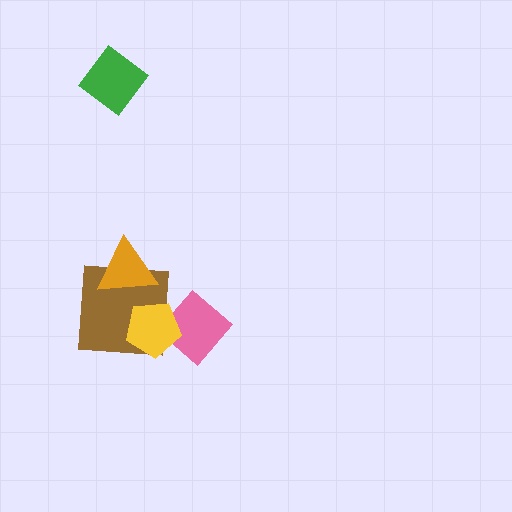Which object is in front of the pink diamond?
The yellow pentagon is in front of the pink diamond.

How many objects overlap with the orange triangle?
1 object overlaps with the orange triangle.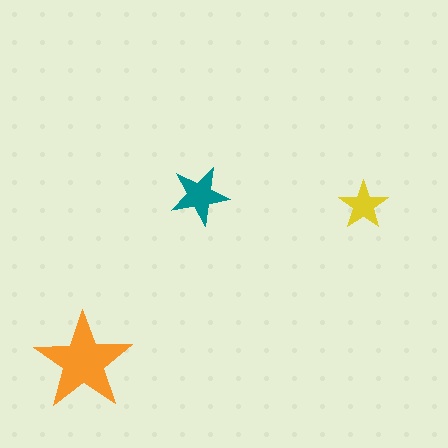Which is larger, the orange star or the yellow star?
The orange one.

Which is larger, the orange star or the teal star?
The orange one.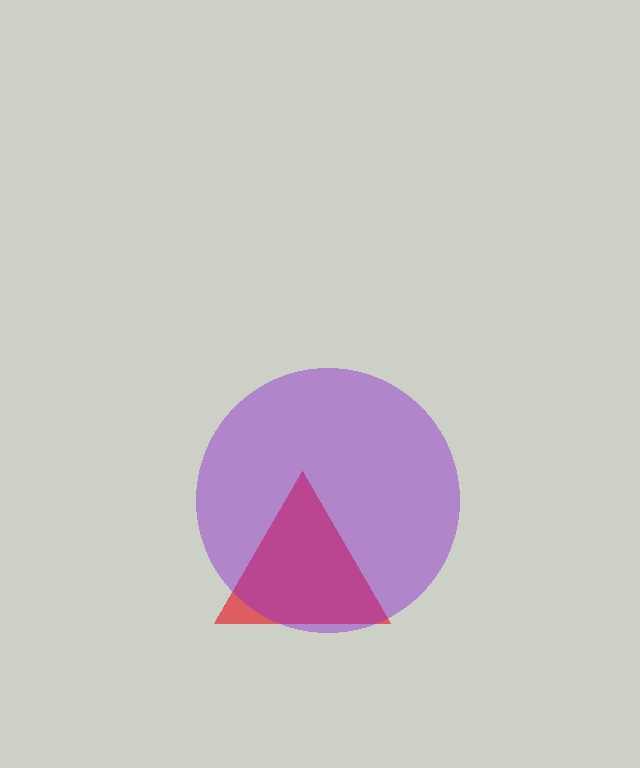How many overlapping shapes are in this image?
There are 2 overlapping shapes in the image.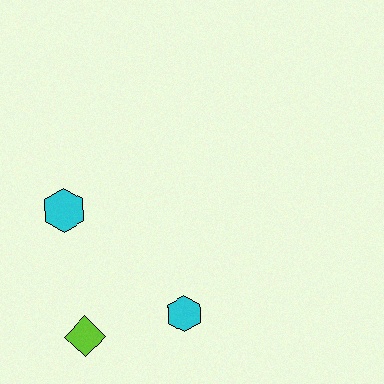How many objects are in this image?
There are 3 objects.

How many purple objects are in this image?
There are no purple objects.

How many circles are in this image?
There are no circles.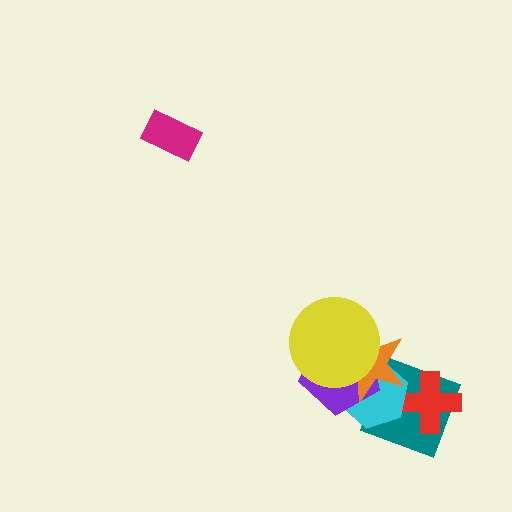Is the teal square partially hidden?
Yes, it is partially covered by another shape.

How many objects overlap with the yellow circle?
3 objects overlap with the yellow circle.